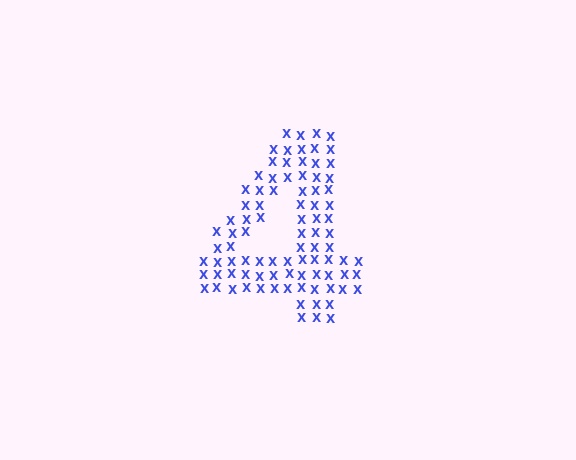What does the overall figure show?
The overall figure shows the digit 4.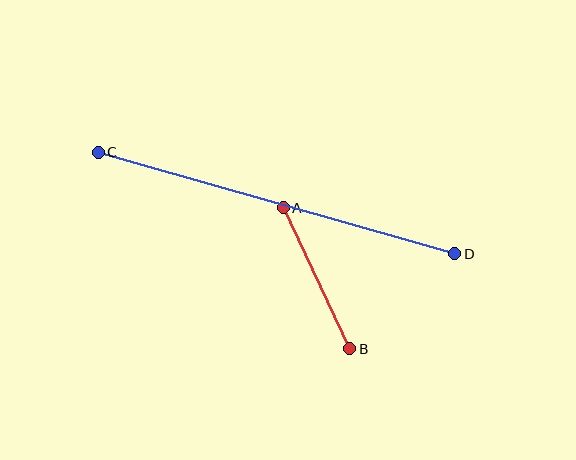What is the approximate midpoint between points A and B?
The midpoint is at approximately (316, 278) pixels.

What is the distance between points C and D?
The distance is approximately 370 pixels.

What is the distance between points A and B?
The distance is approximately 156 pixels.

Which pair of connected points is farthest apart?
Points C and D are farthest apart.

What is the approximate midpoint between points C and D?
The midpoint is at approximately (277, 203) pixels.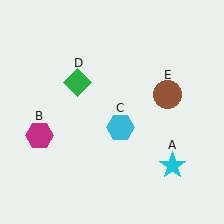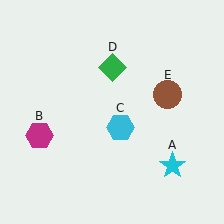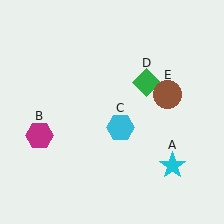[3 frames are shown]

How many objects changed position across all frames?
1 object changed position: green diamond (object D).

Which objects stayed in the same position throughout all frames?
Cyan star (object A) and magenta hexagon (object B) and cyan hexagon (object C) and brown circle (object E) remained stationary.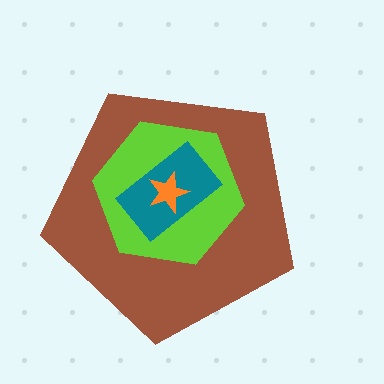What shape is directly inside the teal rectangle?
The orange star.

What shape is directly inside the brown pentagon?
The lime hexagon.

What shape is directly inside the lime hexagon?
The teal rectangle.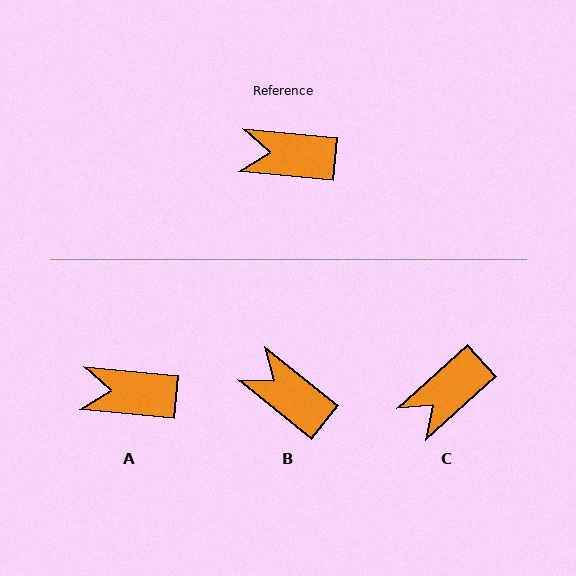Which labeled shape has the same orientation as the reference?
A.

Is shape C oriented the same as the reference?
No, it is off by about 47 degrees.